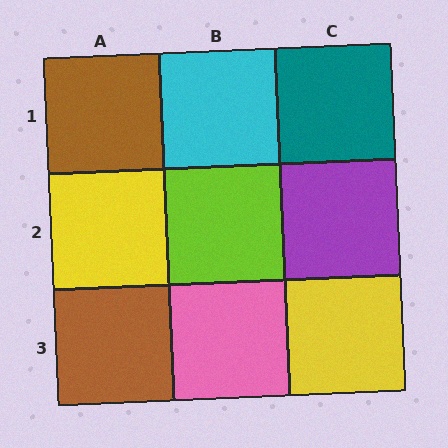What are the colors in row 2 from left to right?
Yellow, lime, purple.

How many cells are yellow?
2 cells are yellow.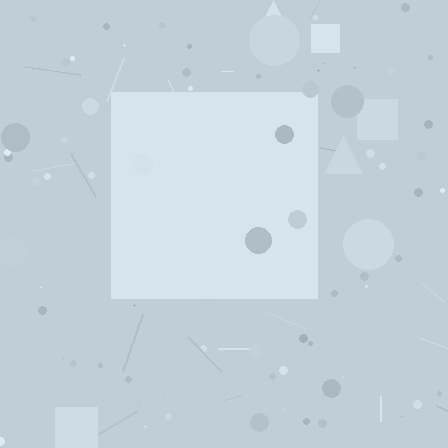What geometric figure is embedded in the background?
A square is embedded in the background.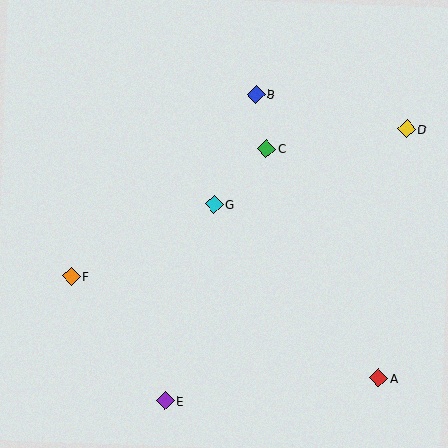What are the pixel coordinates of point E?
Point E is at (165, 401).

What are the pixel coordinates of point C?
Point C is at (266, 149).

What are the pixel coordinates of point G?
Point G is at (214, 204).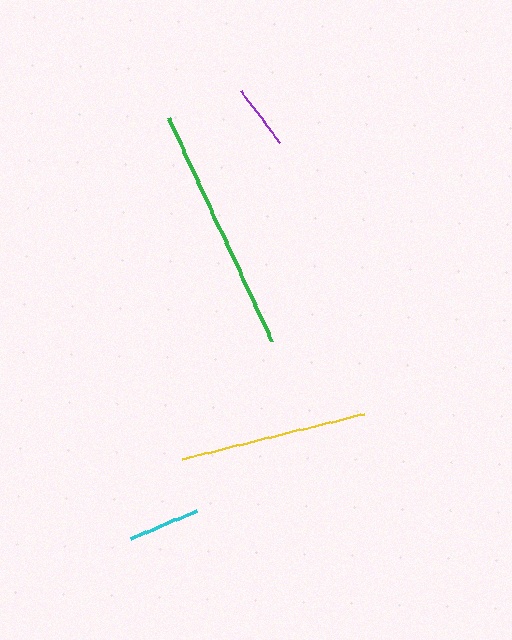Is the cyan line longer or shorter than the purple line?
The cyan line is longer than the purple line.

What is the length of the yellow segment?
The yellow segment is approximately 188 pixels long.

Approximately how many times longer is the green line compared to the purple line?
The green line is approximately 3.9 times the length of the purple line.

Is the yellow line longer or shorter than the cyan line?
The yellow line is longer than the cyan line.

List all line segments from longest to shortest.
From longest to shortest: green, yellow, cyan, purple.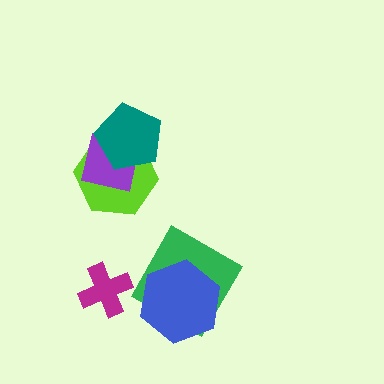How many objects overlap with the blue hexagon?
1 object overlaps with the blue hexagon.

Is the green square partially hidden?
Yes, it is partially covered by another shape.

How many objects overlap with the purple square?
2 objects overlap with the purple square.